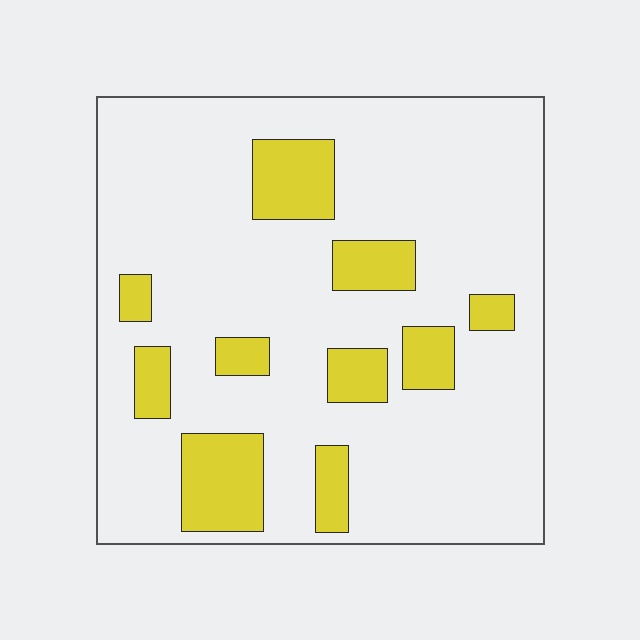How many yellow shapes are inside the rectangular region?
10.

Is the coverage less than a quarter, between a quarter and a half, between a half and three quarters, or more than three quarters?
Less than a quarter.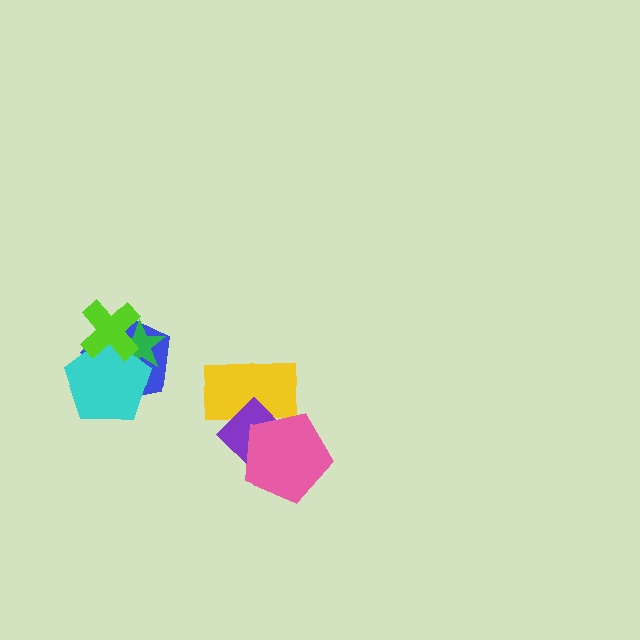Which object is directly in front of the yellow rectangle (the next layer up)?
The purple diamond is directly in front of the yellow rectangle.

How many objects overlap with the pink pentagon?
2 objects overlap with the pink pentagon.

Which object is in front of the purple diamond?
The pink pentagon is in front of the purple diamond.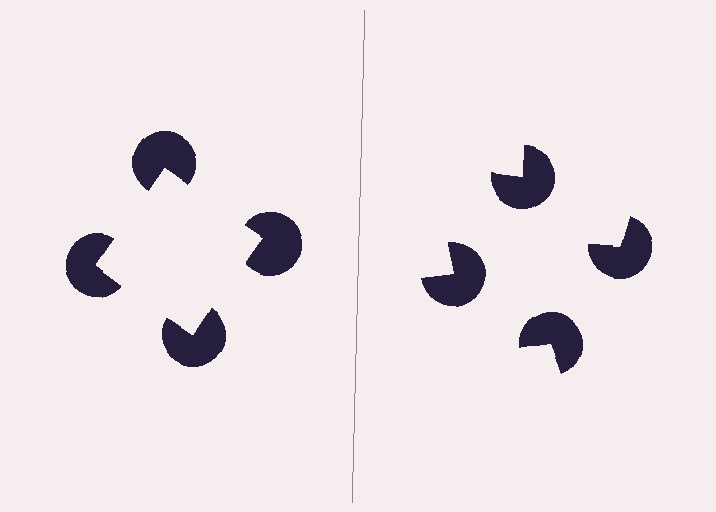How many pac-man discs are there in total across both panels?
8 — 4 on each side.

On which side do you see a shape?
An illusory square appears on the left side. On the right side the wedge cuts are rotated, so no coherent shape forms.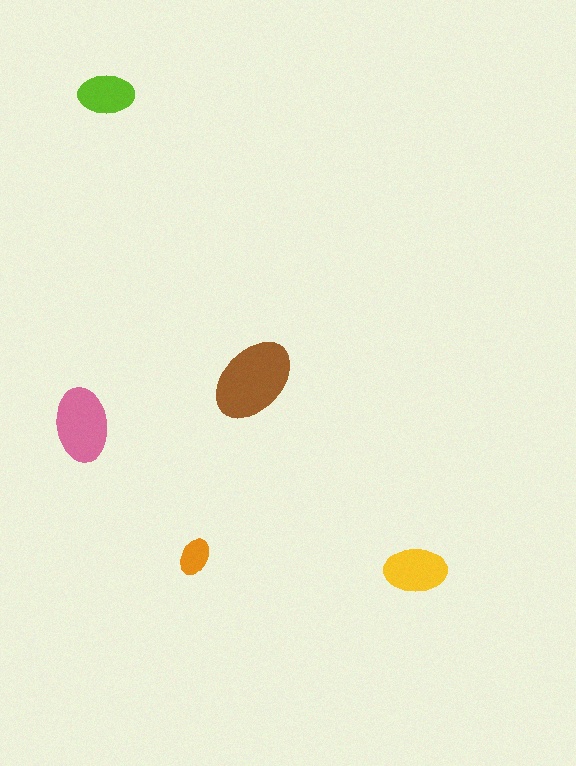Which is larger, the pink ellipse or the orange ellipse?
The pink one.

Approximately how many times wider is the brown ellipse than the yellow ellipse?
About 1.5 times wider.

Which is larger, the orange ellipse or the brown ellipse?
The brown one.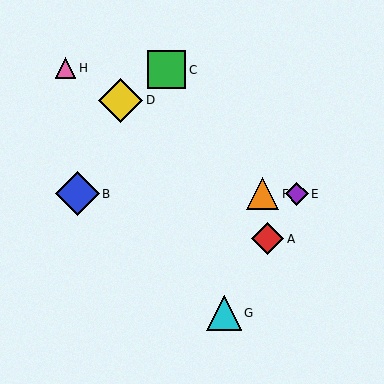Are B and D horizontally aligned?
No, B is at y≈194 and D is at y≈100.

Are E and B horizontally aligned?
Yes, both are at y≈194.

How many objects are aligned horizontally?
3 objects (B, E, F) are aligned horizontally.